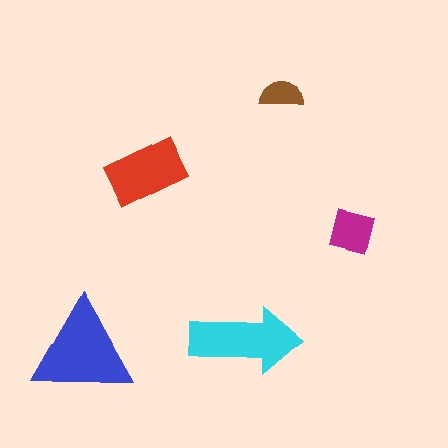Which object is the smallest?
The brown semicircle.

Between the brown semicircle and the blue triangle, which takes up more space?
The blue triangle.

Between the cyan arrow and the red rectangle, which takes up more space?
The cyan arrow.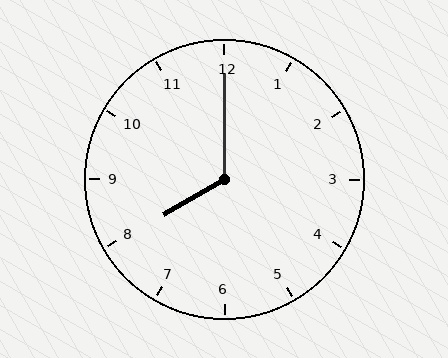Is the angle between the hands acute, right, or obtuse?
It is obtuse.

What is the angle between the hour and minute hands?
Approximately 120 degrees.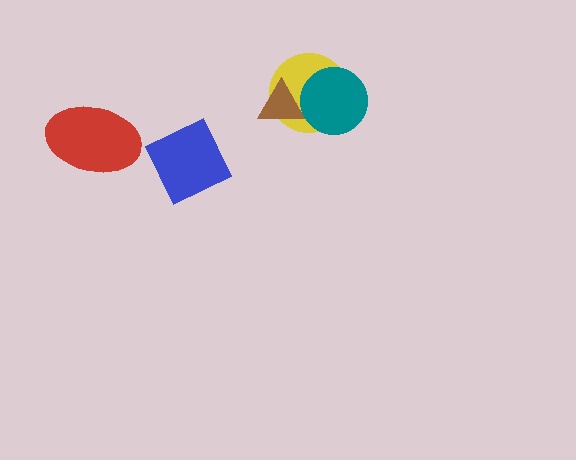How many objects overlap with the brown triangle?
2 objects overlap with the brown triangle.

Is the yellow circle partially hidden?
Yes, it is partially covered by another shape.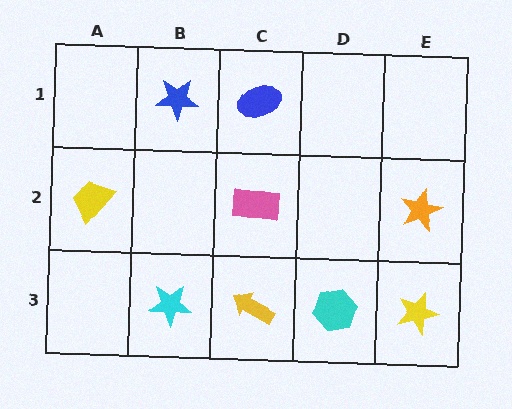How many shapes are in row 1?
2 shapes.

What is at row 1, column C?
A blue ellipse.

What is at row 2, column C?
A pink rectangle.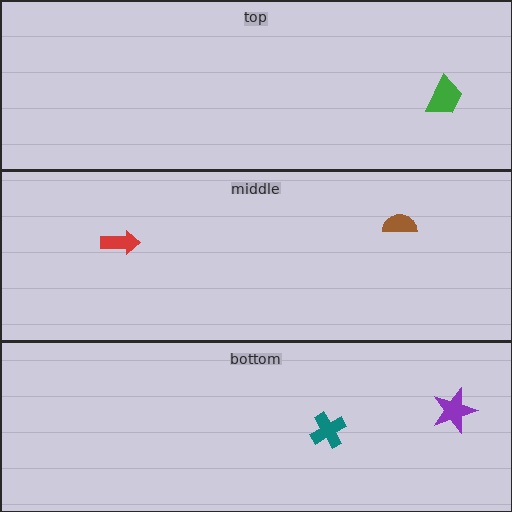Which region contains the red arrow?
The middle region.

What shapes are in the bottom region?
The teal cross, the purple star.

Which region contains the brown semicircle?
The middle region.